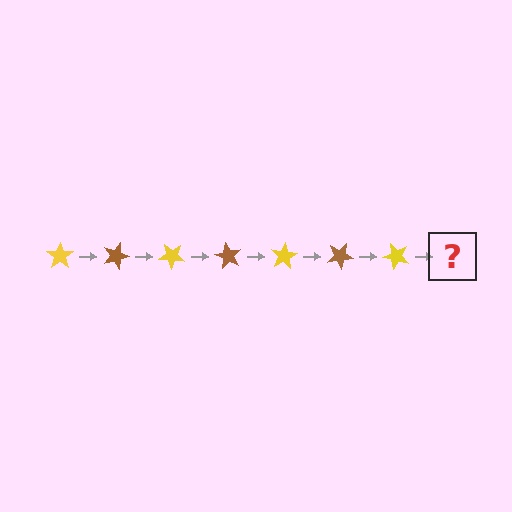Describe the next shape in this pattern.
It should be a brown star, rotated 140 degrees from the start.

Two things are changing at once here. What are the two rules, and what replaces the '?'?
The two rules are that it rotates 20 degrees each step and the color cycles through yellow and brown. The '?' should be a brown star, rotated 140 degrees from the start.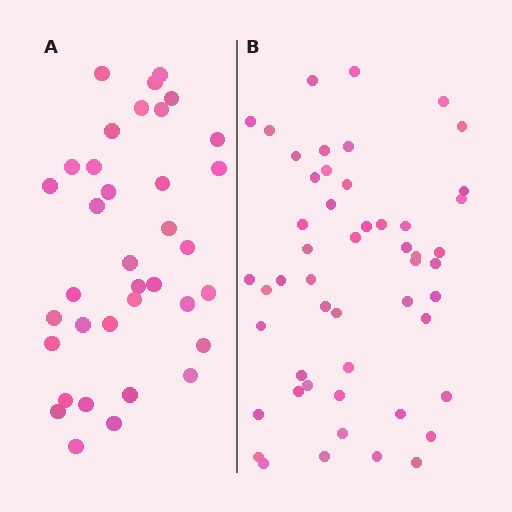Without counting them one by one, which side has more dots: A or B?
Region B (the right region) has more dots.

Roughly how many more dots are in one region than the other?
Region B has approximately 15 more dots than region A.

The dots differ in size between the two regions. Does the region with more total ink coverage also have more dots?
No. Region A has more total ink coverage because its dots are larger, but region B actually contains more individual dots. Total area can be misleading — the number of items is what matters here.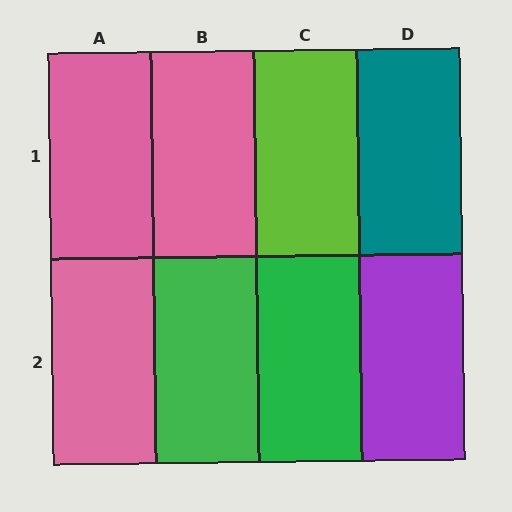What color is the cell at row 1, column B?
Pink.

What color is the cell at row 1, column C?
Lime.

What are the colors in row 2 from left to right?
Pink, green, green, purple.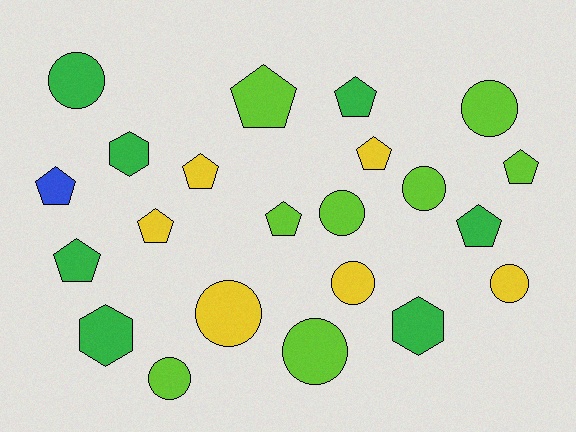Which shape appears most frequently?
Pentagon, with 10 objects.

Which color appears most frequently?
Lime, with 8 objects.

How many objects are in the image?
There are 22 objects.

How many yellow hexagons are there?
There are no yellow hexagons.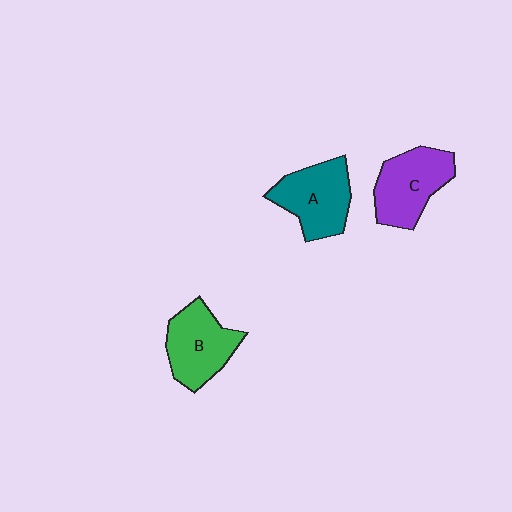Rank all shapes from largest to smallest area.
From largest to smallest: A (teal), C (purple), B (green).